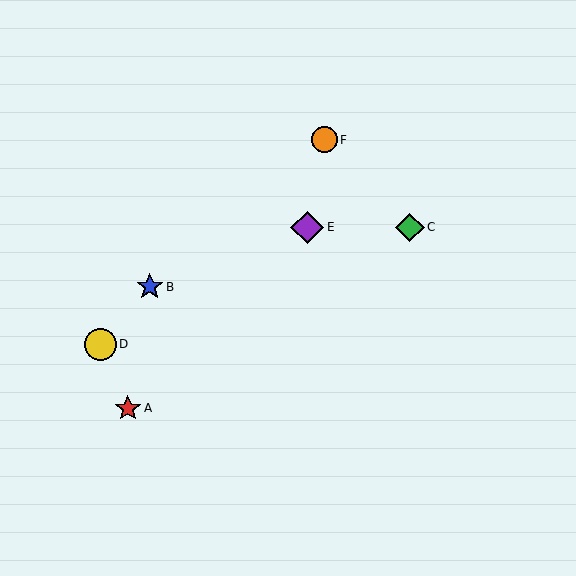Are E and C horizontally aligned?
Yes, both are at y≈227.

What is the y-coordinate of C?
Object C is at y≈227.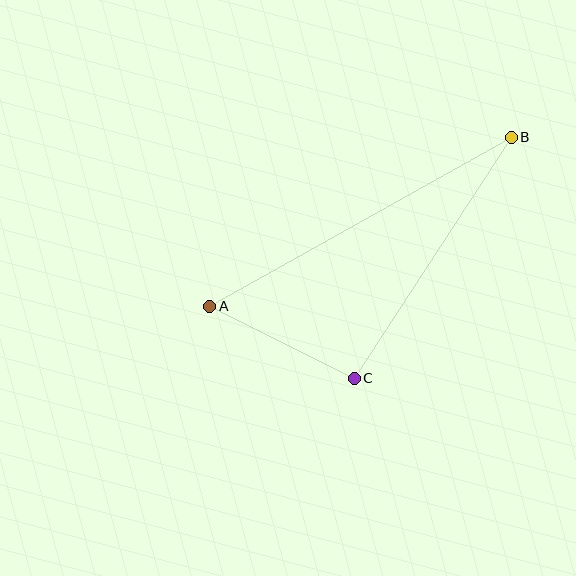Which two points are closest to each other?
Points A and C are closest to each other.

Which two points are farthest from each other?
Points A and B are farthest from each other.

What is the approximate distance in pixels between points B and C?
The distance between B and C is approximately 287 pixels.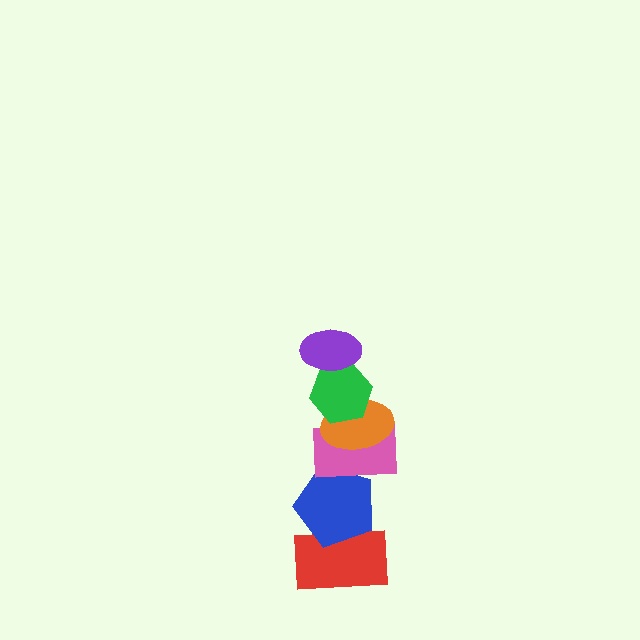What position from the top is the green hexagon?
The green hexagon is 2nd from the top.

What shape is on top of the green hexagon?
The purple ellipse is on top of the green hexagon.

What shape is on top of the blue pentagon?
The pink rectangle is on top of the blue pentagon.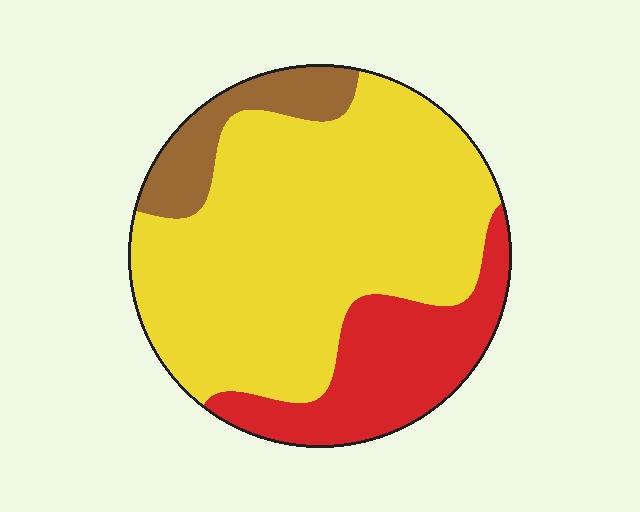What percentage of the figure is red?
Red covers 22% of the figure.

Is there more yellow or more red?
Yellow.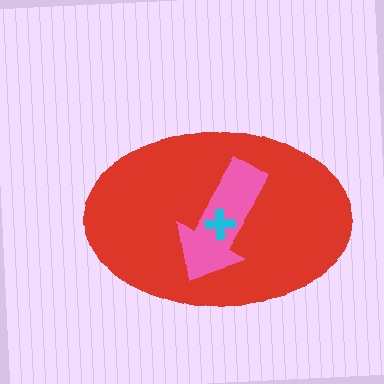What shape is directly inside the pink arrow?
The cyan cross.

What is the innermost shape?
The cyan cross.